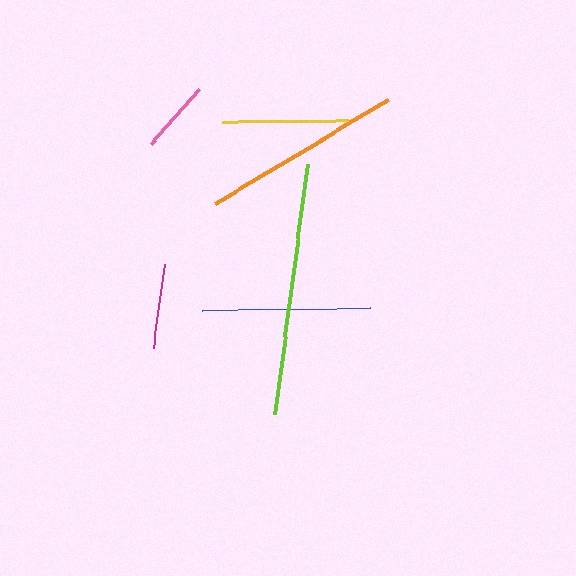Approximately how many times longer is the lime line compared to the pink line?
The lime line is approximately 3.4 times the length of the pink line.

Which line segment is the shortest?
The pink line is the shortest at approximately 73 pixels.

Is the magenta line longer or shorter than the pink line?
The magenta line is longer than the pink line.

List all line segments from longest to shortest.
From longest to shortest: lime, orange, blue, yellow, magenta, pink.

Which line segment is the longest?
The lime line is the longest at approximately 253 pixels.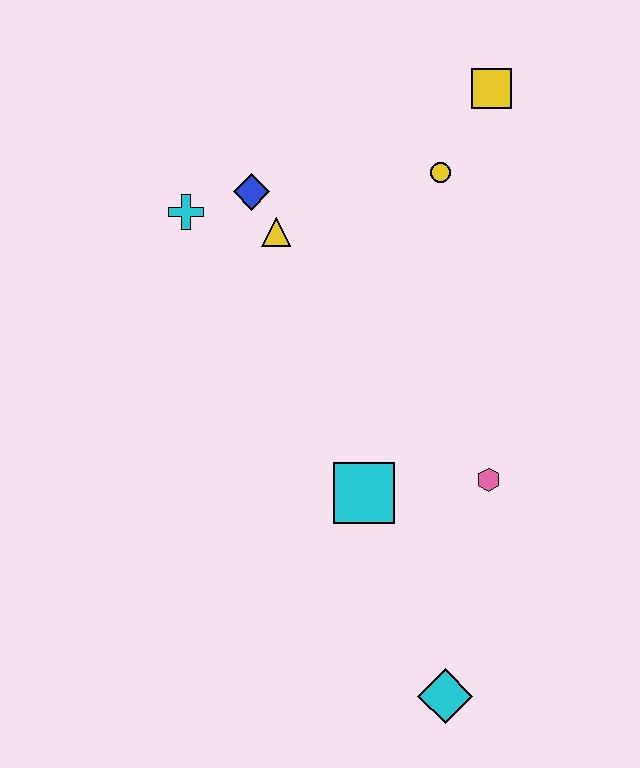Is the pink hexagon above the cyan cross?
No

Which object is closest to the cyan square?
The pink hexagon is closest to the cyan square.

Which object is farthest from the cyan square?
The yellow square is farthest from the cyan square.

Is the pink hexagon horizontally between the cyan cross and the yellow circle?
No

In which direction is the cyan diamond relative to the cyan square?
The cyan diamond is below the cyan square.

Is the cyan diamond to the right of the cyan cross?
Yes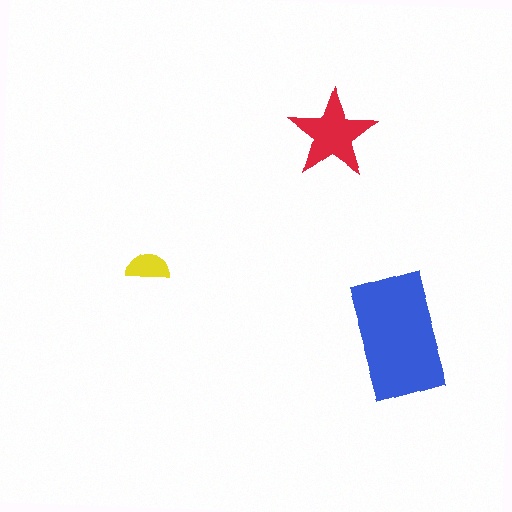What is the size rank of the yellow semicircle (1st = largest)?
3rd.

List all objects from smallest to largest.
The yellow semicircle, the red star, the blue rectangle.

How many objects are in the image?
There are 3 objects in the image.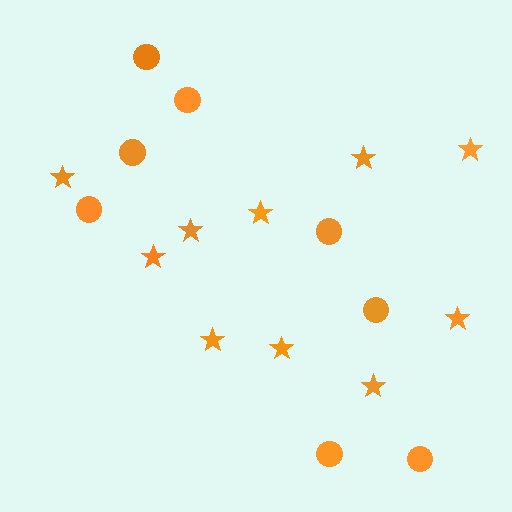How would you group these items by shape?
There are 2 groups: one group of circles (8) and one group of stars (10).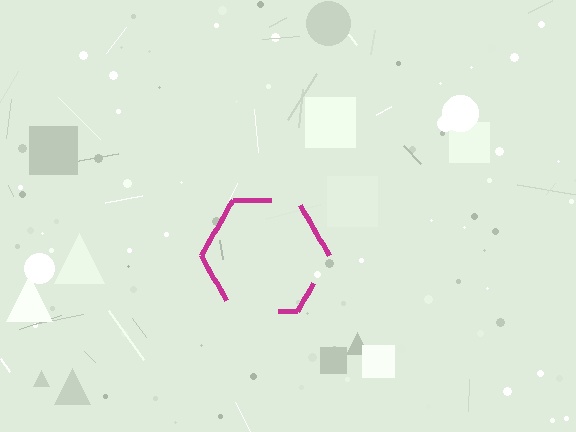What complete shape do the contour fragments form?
The contour fragments form a hexagon.